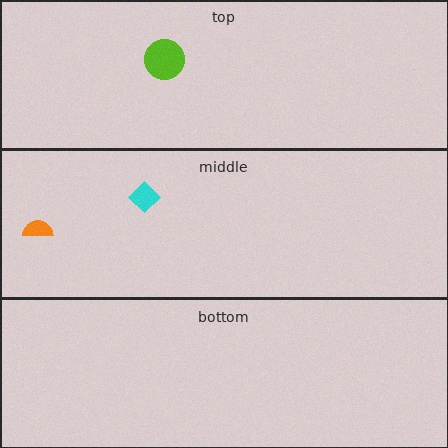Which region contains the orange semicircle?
The middle region.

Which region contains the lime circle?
The top region.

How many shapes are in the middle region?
2.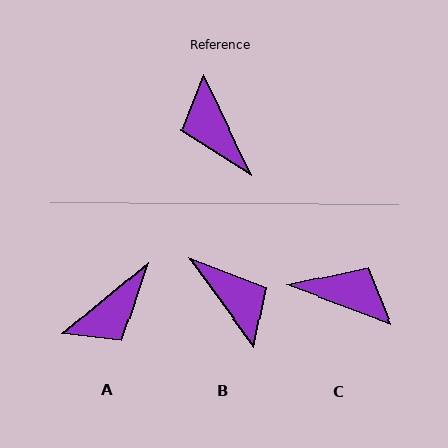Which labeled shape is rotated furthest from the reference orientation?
B, about 169 degrees away.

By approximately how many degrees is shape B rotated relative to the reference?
Approximately 169 degrees clockwise.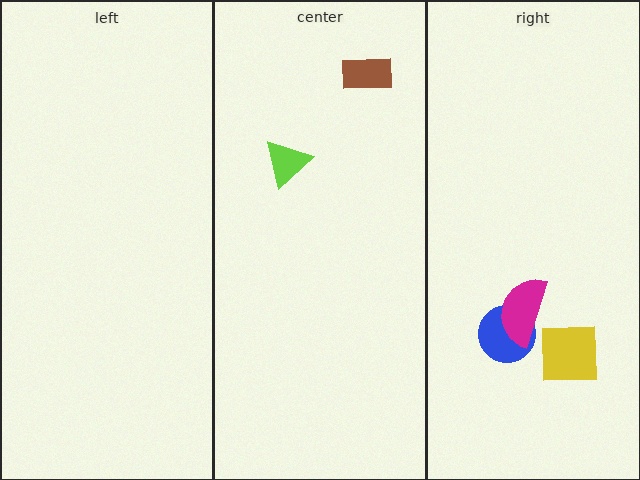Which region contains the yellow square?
The right region.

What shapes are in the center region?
The brown rectangle, the lime triangle.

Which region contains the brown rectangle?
The center region.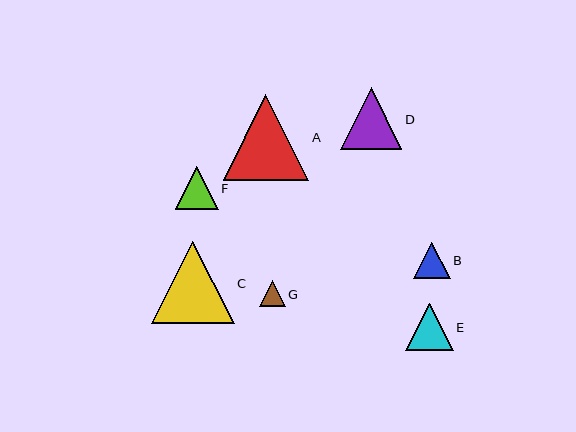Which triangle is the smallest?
Triangle G is the smallest with a size of approximately 26 pixels.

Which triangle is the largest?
Triangle A is the largest with a size of approximately 85 pixels.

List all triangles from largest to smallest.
From largest to smallest: A, C, D, E, F, B, G.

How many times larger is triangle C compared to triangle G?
Triangle C is approximately 3.2 times the size of triangle G.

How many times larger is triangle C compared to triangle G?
Triangle C is approximately 3.2 times the size of triangle G.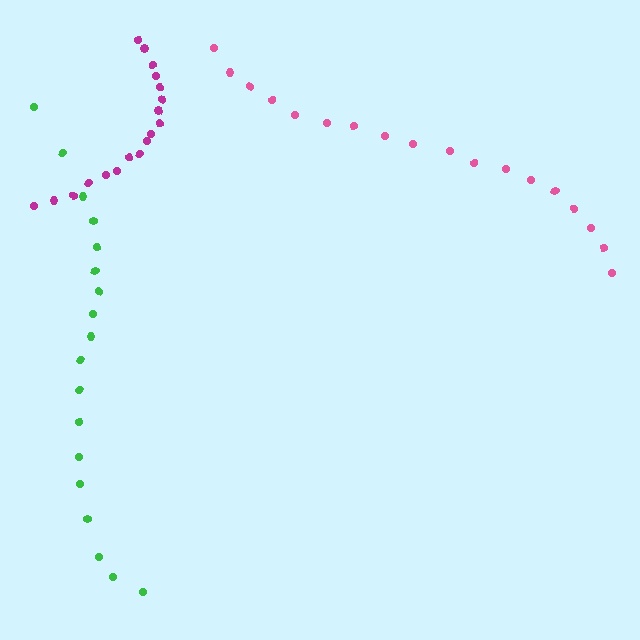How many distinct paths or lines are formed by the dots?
There are 3 distinct paths.